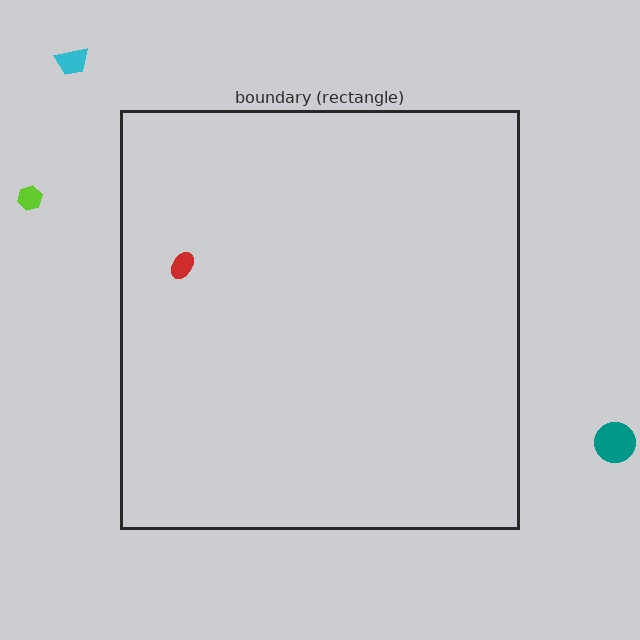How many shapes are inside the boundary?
1 inside, 3 outside.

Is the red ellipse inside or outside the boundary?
Inside.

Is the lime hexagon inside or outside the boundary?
Outside.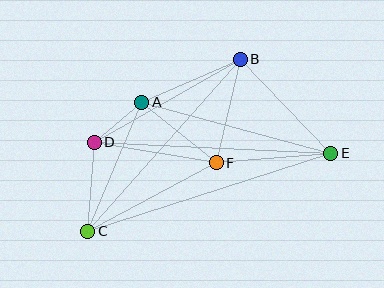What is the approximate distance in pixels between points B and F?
The distance between B and F is approximately 107 pixels.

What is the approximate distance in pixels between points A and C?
The distance between A and C is approximately 140 pixels.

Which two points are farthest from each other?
Points C and E are farthest from each other.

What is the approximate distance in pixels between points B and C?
The distance between B and C is approximately 230 pixels.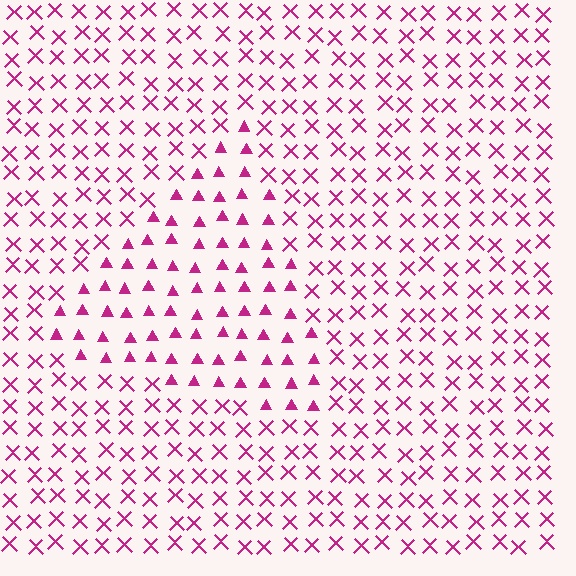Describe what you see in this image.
The image is filled with small magenta elements arranged in a uniform grid. A triangle-shaped region contains triangles, while the surrounding area contains X marks. The boundary is defined purely by the change in element shape.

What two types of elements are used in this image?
The image uses triangles inside the triangle region and X marks outside it.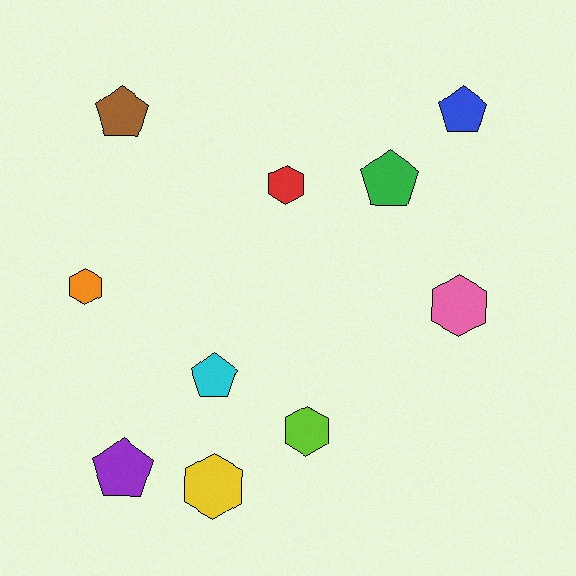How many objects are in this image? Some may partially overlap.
There are 10 objects.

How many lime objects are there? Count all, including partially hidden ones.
There is 1 lime object.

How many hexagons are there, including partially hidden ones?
There are 5 hexagons.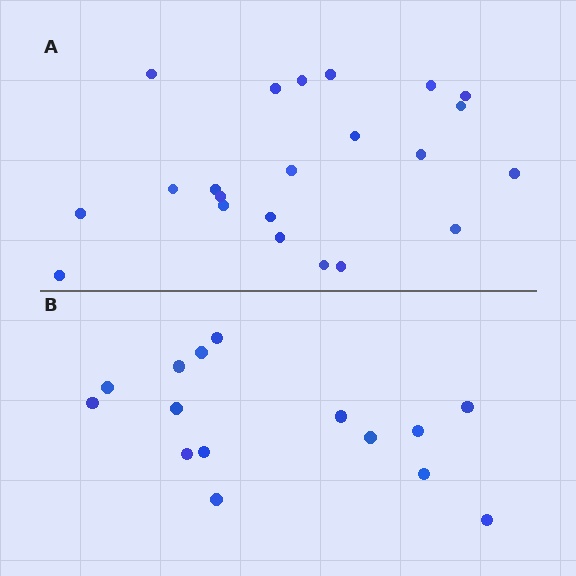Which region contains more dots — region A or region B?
Region A (the top region) has more dots.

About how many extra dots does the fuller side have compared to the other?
Region A has roughly 8 or so more dots than region B.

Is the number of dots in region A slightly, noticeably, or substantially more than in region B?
Region A has substantially more. The ratio is roughly 1.5 to 1.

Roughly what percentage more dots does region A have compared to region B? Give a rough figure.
About 45% more.